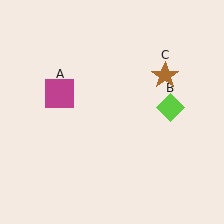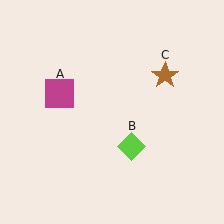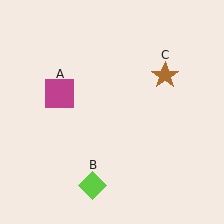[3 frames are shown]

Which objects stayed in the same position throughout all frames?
Magenta square (object A) and brown star (object C) remained stationary.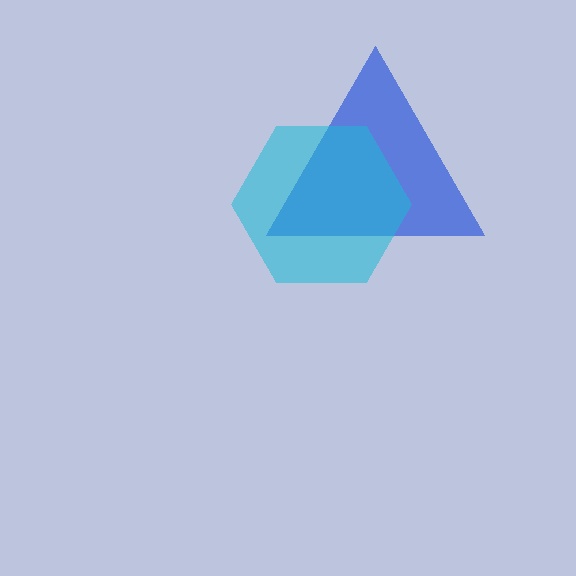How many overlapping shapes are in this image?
There are 2 overlapping shapes in the image.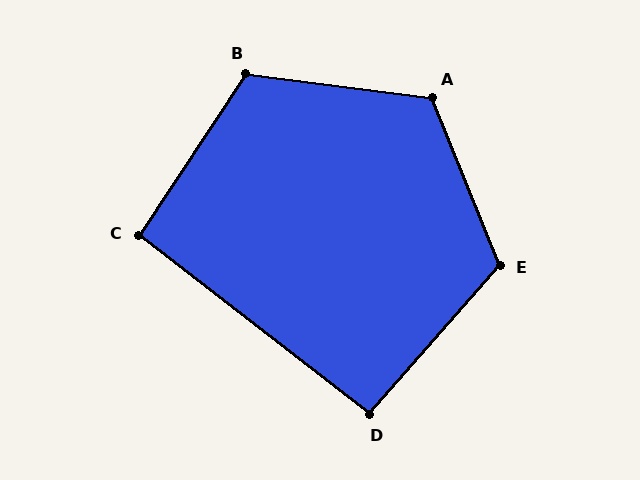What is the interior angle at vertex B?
Approximately 117 degrees (obtuse).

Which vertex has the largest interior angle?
A, at approximately 119 degrees.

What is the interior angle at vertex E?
Approximately 117 degrees (obtuse).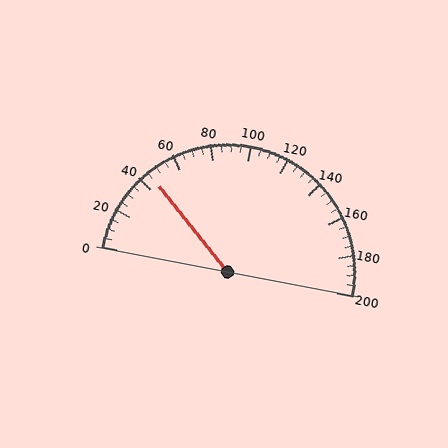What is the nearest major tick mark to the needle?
The nearest major tick mark is 40.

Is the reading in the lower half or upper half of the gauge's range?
The reading is in the lower half of the range (0 to 200).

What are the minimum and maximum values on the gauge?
The gauge ranges from 0 to 200.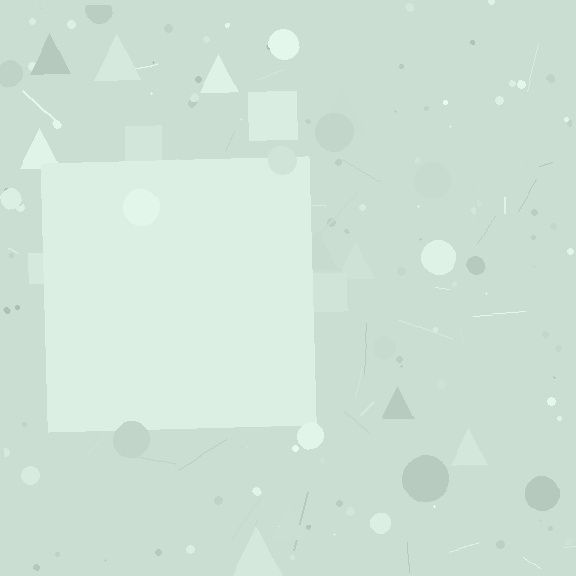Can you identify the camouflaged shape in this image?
The camouflaged shape is a square.